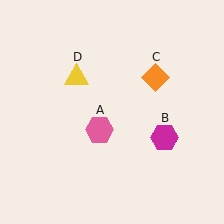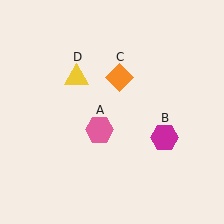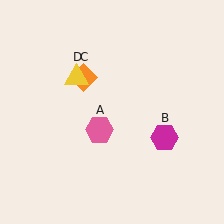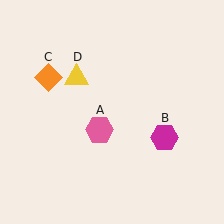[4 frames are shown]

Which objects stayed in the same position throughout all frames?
Pink hexagon (object A) and magenta hexagon (object B) and yellow triangle (object D) remained stationary.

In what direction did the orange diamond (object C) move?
The orange diamond (object C) moved left.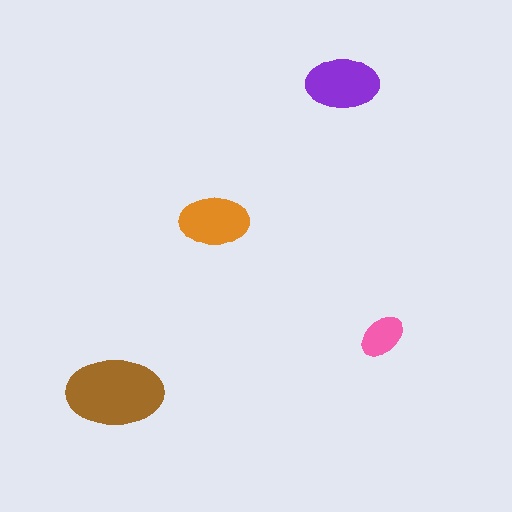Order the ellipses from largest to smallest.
the brown one, the purple one, the orange one, the pink one.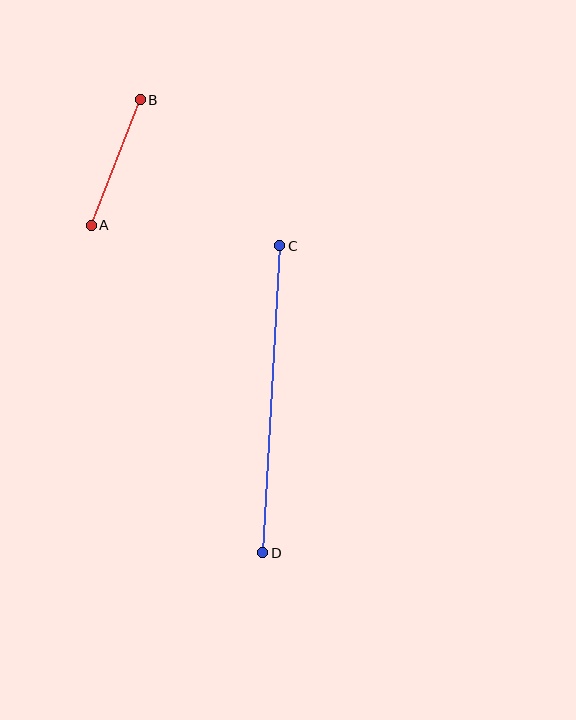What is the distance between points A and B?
The distance is approximately 135 pixels.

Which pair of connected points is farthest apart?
Points C and D are farthest apart.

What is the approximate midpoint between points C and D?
The midpoint is at approximately (271, 399) pixels.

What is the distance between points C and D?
The distance is approximately 307 pixels.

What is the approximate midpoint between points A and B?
The midpoint is at approximately (116, 162) pixels.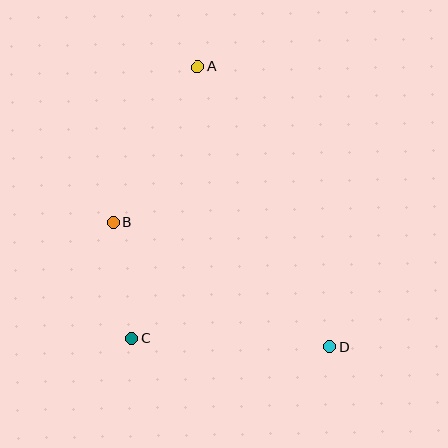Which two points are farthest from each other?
Points A and D are farthest from each other.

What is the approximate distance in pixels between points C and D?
The distance between C and D is approximately 198 pixels.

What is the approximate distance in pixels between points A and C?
The distance between A and C is approximately 280 pixels.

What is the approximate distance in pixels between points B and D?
The distance between B and D is approximately 250 pixels.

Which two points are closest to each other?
Points B and C are closest to each other.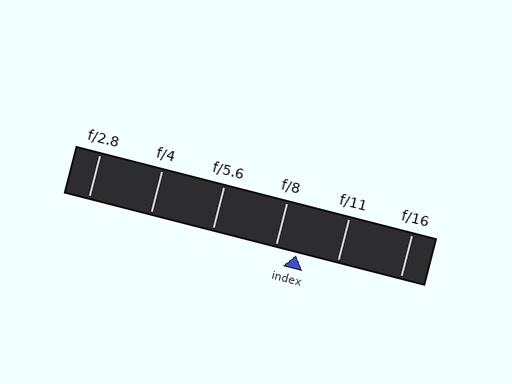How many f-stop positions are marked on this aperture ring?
There are 6 f-stop positions marked.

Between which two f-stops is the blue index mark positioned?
The index mark is between f/8 and f/11.